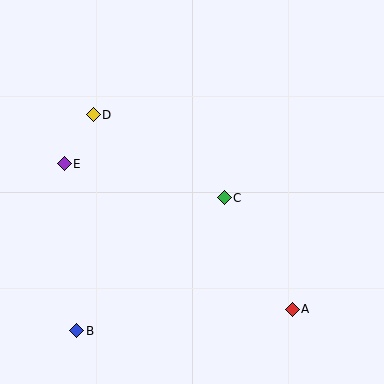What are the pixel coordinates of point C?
Point C is at (224, 198).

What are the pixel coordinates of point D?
Point D is at (93, 115).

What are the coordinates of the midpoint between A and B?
The midpoint between A and B is at (184, 320).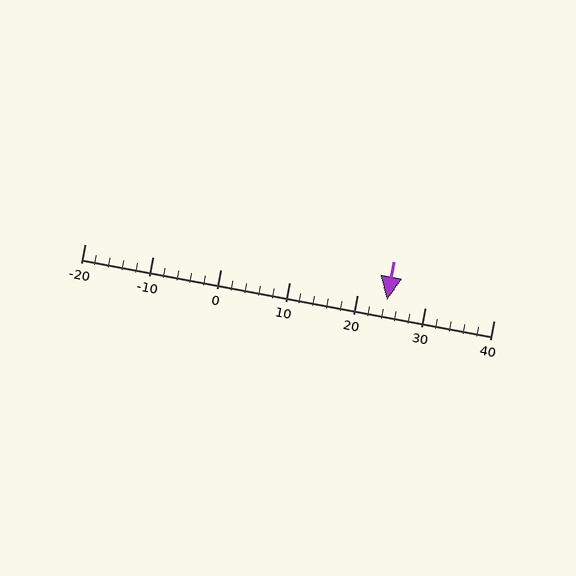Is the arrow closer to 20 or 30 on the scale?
The arrow is closer to 20.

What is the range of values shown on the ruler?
The ruler shows values from -20 to 40.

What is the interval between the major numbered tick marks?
The major tick marks are spaced 10 units apart.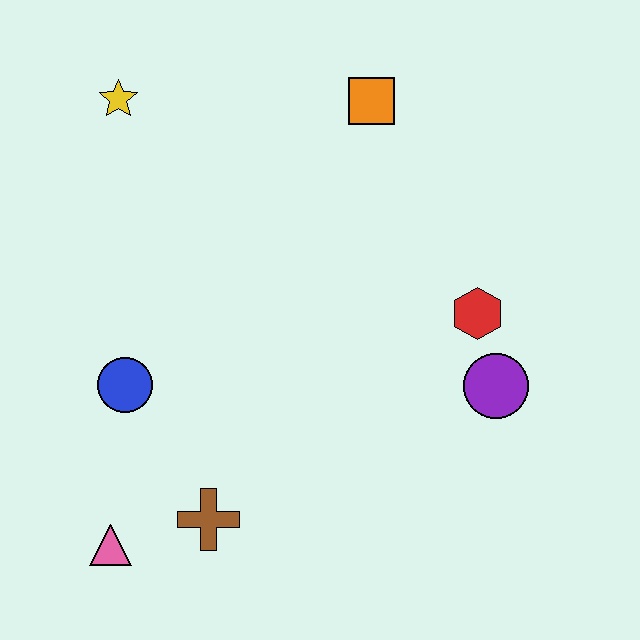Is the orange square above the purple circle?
Yes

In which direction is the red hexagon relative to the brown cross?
The red hexagon is to the right of the brown cross.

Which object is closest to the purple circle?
The red hexagon is closest to the purple circle.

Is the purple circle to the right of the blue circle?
Yes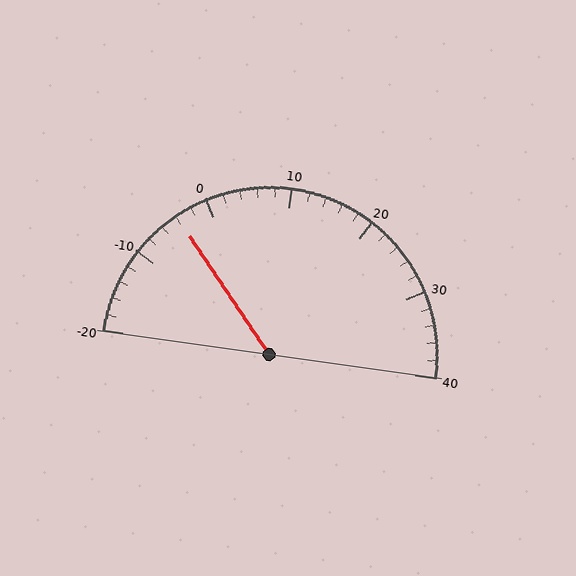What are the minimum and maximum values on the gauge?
The gauge ranges from -20 to 40.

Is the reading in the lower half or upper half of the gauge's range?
The reading is in the lower half of the range (-20 to 40).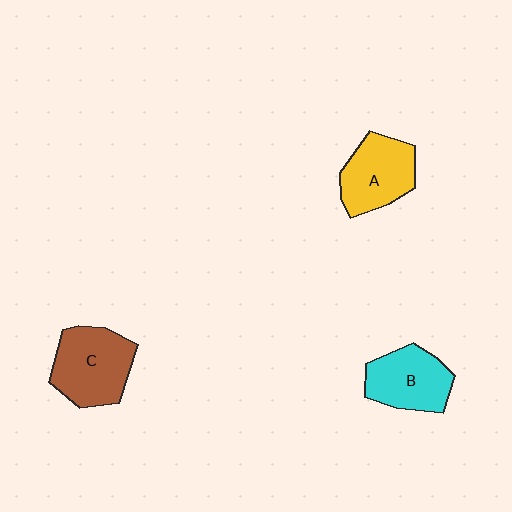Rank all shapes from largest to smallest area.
From largest to smallest: C (brown), A (yellow), B (cyan).